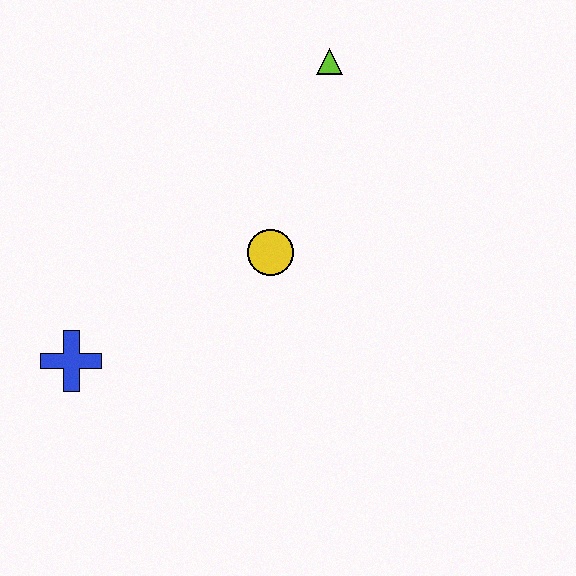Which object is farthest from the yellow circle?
The blue cross is farthest from the yellow circle.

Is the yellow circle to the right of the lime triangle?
No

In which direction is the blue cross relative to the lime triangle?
The blue cross is below the lime triangle.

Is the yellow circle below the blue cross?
No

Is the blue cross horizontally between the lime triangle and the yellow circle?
No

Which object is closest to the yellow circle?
The lime triangle is closest to the yellow circle.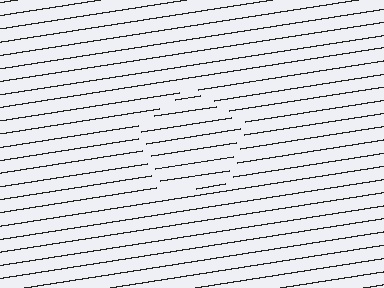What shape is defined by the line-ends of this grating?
An illusory pentagon. The interior of the shape contains the same grating, shifted by half a period — the contour is defined by the phase discontinuity where line-ends from the inner and outer gratings abut.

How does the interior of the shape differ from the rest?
The interior of the shape contains the same grating, shifted by half a period — the contour is defined by the phase discontinuity where line-ends from the inner and outer gratings abut.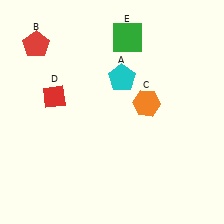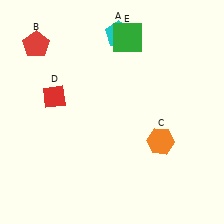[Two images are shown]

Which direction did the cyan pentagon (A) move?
The cyan pentagon (A) moved up.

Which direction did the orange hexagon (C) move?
The orange hexagon (C) moved down.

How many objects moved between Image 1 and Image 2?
2 objects moved between the two images.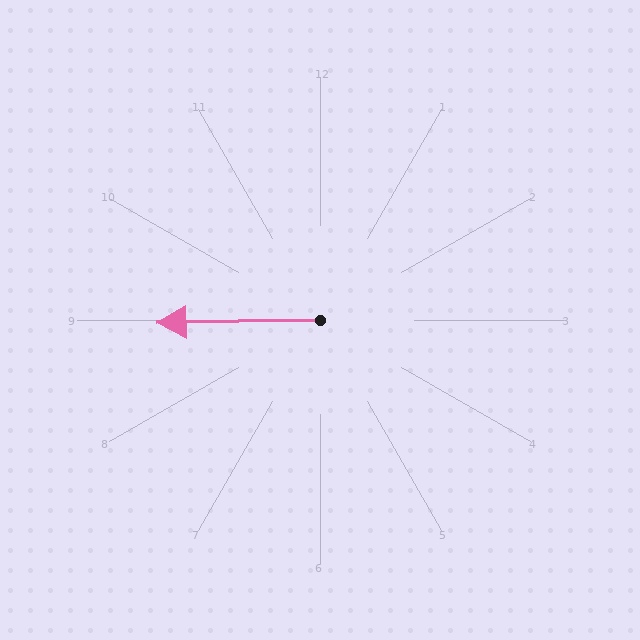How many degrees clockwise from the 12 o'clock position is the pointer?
Approximately 269 degrees.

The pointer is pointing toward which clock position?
Roughly 9 o'clock.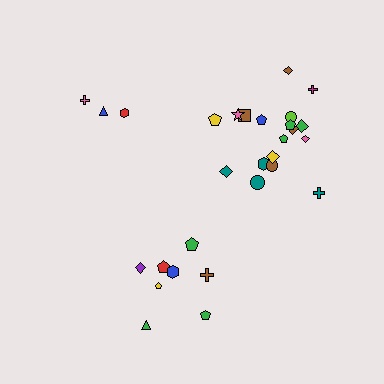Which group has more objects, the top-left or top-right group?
The top-right group.